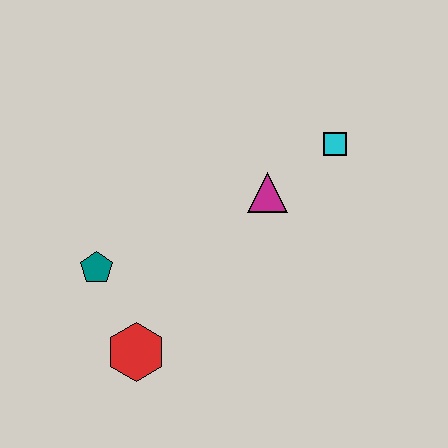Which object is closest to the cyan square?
The magenta triangle is closest to the cyan square.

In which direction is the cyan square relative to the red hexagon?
The cyan square is above the red hexagon.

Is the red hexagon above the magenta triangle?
No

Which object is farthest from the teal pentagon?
The cyan square is farthest from the teal pentagon.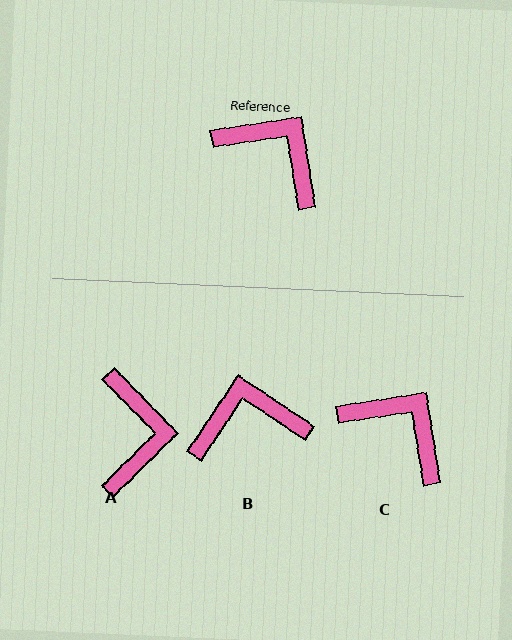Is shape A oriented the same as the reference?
No, it is off by about 54 degrees.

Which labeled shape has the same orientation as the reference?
C.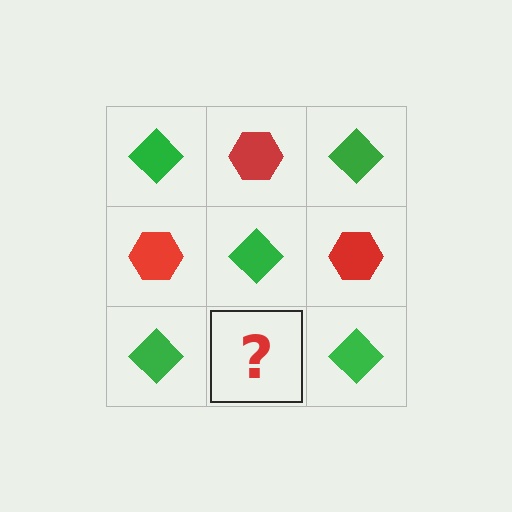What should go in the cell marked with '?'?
The missing cell should contain a red hexagon.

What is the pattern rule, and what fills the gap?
The rule is that it alternates green diamond and red hexagon in a checkerboard pattern. The gap should be filled with a red hexagon.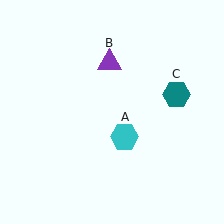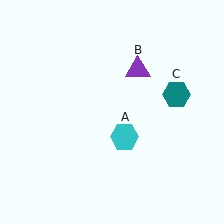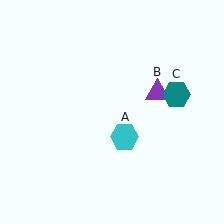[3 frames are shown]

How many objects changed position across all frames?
1 object changed position: purple triangle (object B).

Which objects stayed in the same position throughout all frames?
Cyan hexagon (object A) and teal hexagon (object C) remained stationary.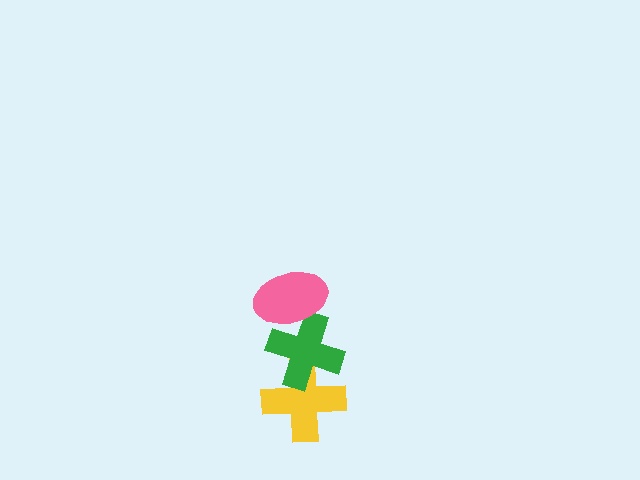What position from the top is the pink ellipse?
The pink ellipse is 1st from the top.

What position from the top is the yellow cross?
The yellow cross is 3rd from the top.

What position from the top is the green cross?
The green cross is 2nd from the top.